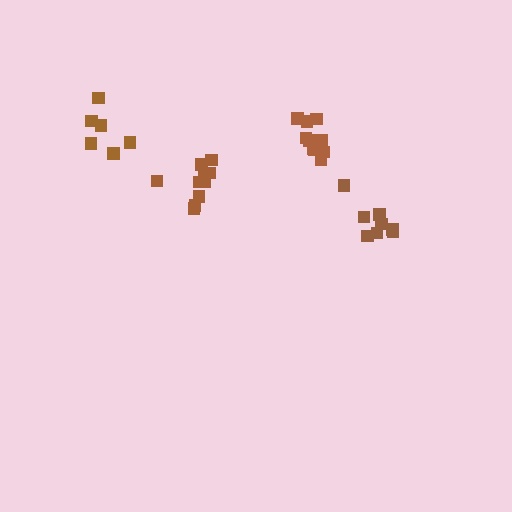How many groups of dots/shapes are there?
There are 4 groups.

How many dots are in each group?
Group 1: 10 dots, Group 2: 11 dots, Group 3: 6 dots, Group 4: 8 dots (35 total).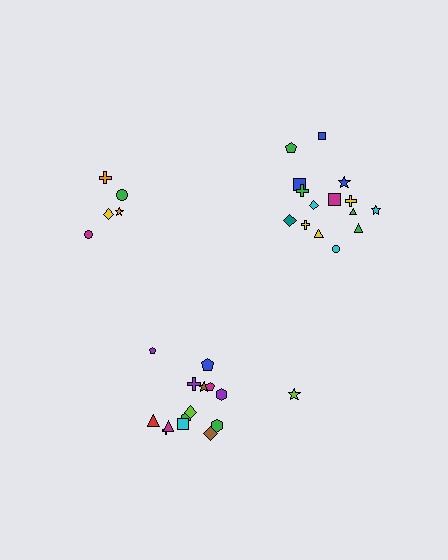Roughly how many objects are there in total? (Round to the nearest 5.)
Roughly 35 objects in total.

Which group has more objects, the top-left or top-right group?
The top-right group.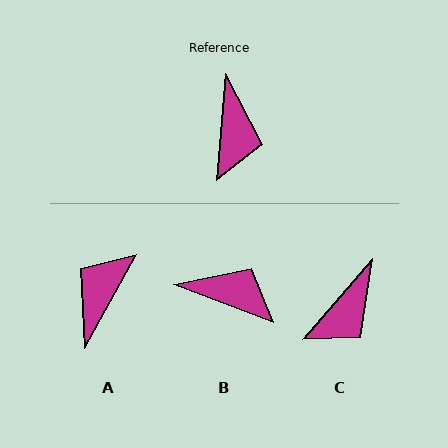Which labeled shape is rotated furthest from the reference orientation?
A, about 156 degrees away.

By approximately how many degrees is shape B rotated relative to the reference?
Approximately 74 degrees counter-clockwise.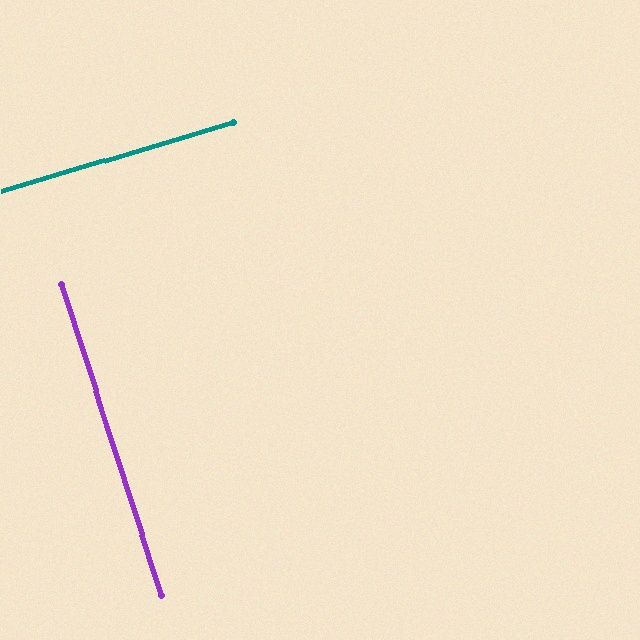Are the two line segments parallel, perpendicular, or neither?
Perpendicular — they meet at approximately 88°.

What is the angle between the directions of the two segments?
Approximately 88 degrees.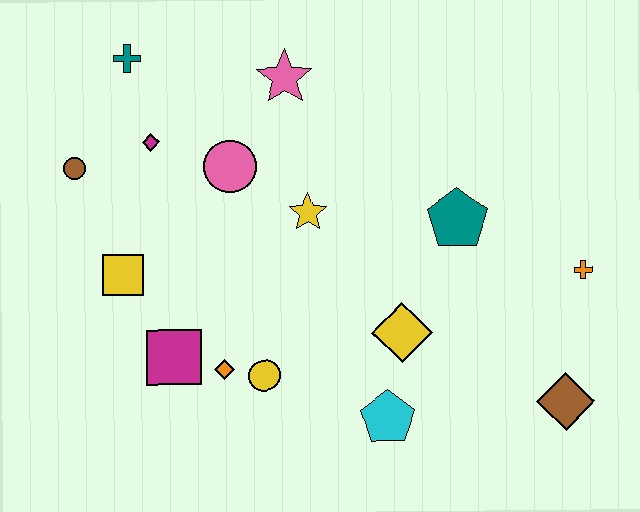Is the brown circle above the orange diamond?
Yes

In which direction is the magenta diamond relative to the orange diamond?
The magenta diamond is above the orange diamond.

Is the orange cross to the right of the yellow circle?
Yes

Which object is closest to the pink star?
The pink circle is closest to the pink star.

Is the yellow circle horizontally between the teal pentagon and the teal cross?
Yes